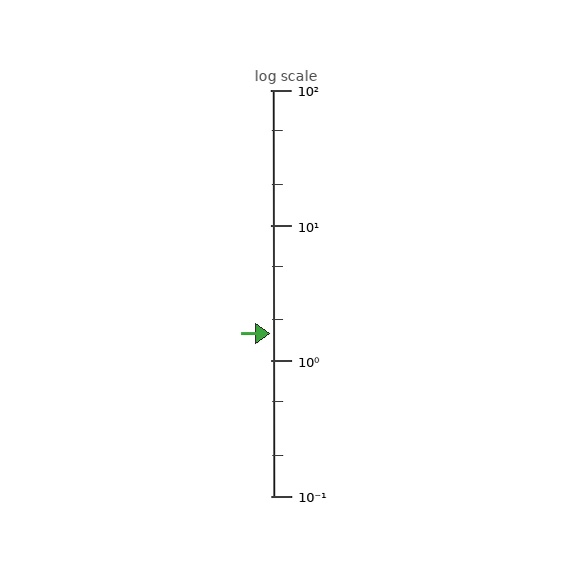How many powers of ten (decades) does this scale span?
The scale spans 3 decades, from 0.1 to 100.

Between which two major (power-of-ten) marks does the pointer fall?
The pointer is between 1 and 10.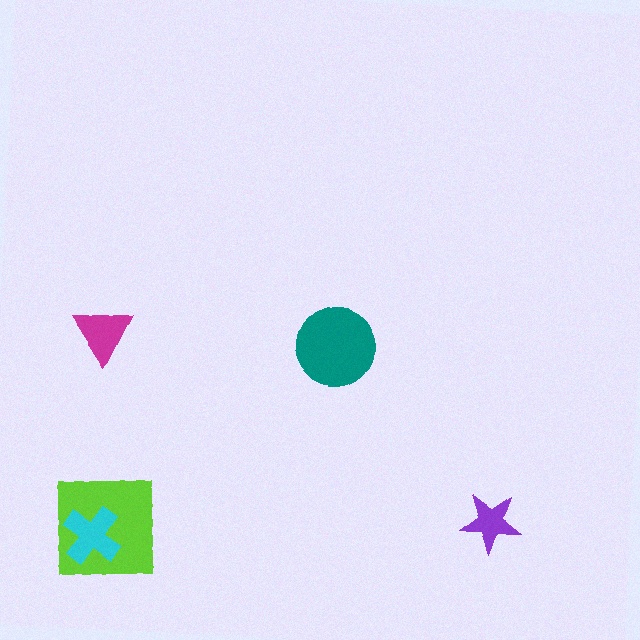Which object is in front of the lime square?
The cyan cross is in front of the lime square.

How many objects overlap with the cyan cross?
1 object overlaps with the cyan cross.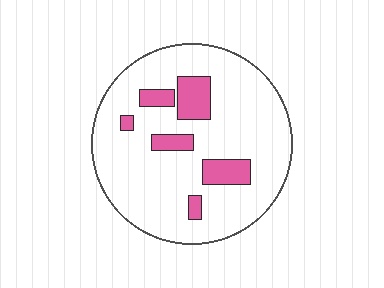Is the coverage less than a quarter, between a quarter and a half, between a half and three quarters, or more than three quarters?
Less than a quarter.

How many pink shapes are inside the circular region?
6.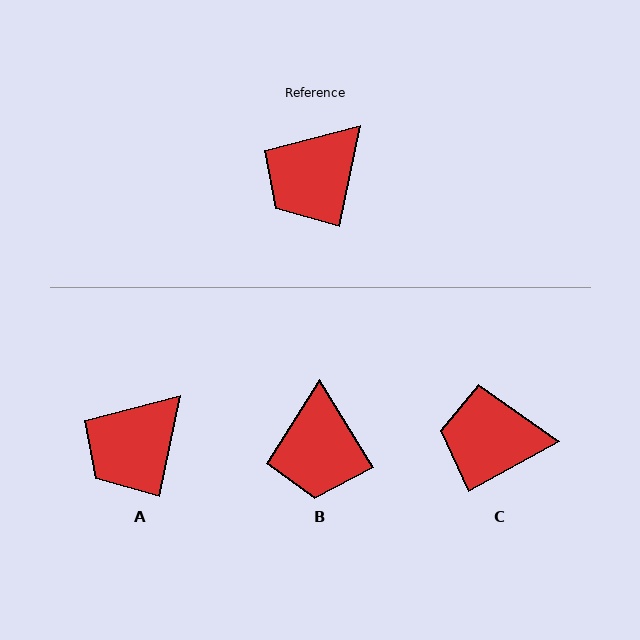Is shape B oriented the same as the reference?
No, it is off by about 43 degrees.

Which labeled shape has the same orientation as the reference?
A.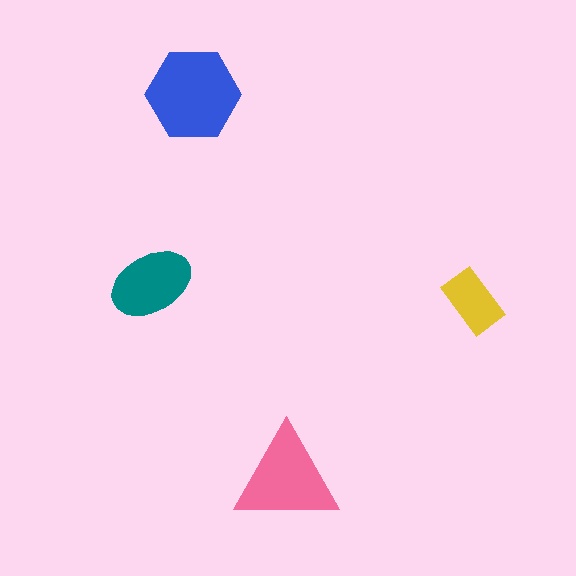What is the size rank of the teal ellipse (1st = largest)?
3rd.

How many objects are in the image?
There are 4 objects in the image.